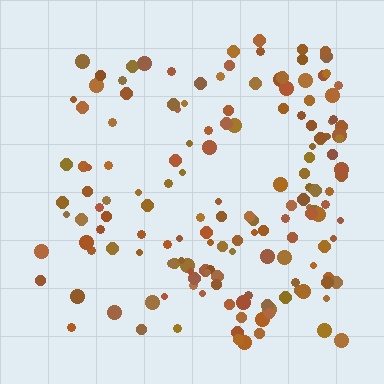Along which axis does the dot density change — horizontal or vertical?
Horizontal.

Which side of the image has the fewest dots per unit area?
The left.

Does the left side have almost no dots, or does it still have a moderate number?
Still a moderate number, just noticeably fewer than the right.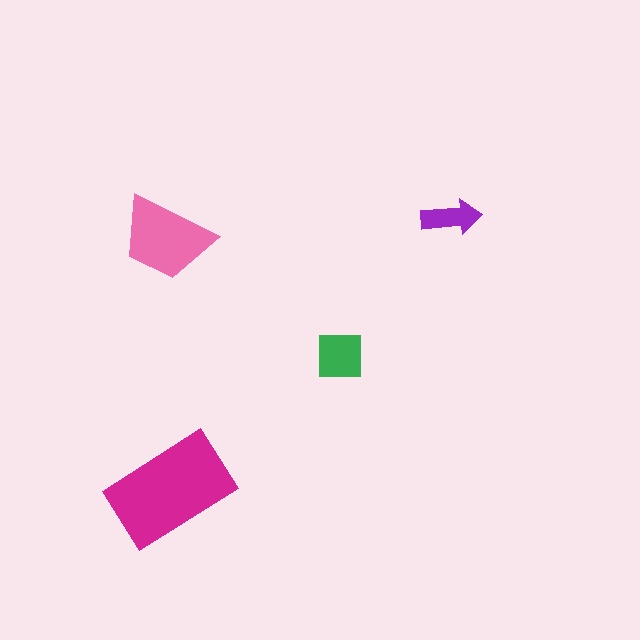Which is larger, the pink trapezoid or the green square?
The pink trapezoid.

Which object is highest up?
The purple arrow is topmost.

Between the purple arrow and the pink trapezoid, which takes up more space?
The pink trapezoid.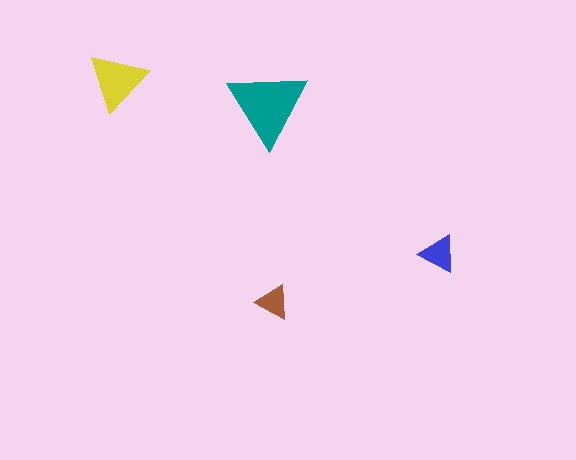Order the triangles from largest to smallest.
the teal one, the yellow one, the blue one, the brown one.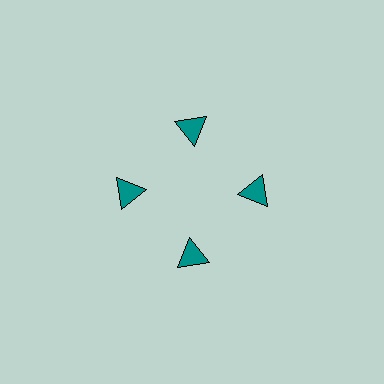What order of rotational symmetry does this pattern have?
This pattern has 4-fold rotational symmetry.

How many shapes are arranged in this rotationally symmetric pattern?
There are 4 shapes, arranged in 4 groups of 1.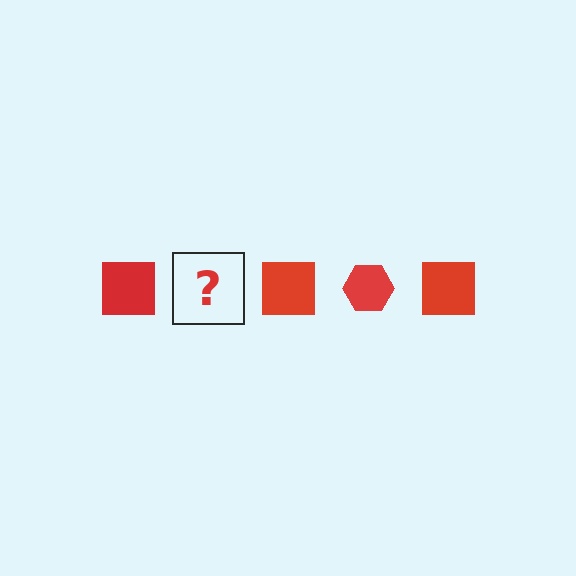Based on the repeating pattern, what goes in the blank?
The blank should be a red hexagon.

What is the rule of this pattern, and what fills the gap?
The rule is that the pattern cycles through square, hexagon shapes in red. The gap should be filled with a red hexagon.